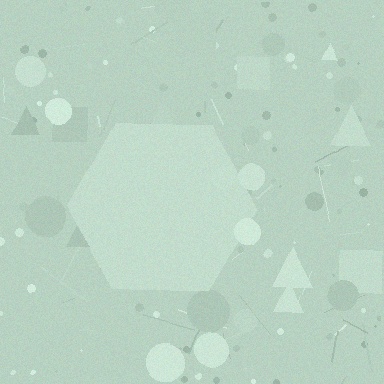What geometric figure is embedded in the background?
A hexagon is embedded in the background.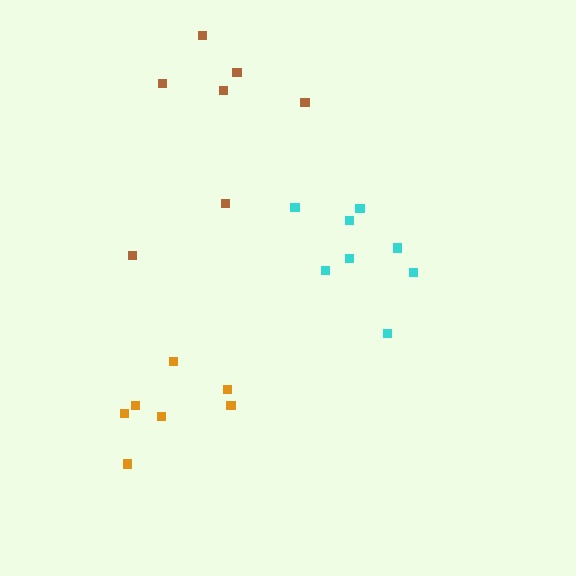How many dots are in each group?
Group 1: 7 dots, Group 2: 7 dots, Group 3: 8 dots (22 total).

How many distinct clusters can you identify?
There are 3 distinct clusters.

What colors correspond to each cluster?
The clusters are colored: orange, brown, cyan.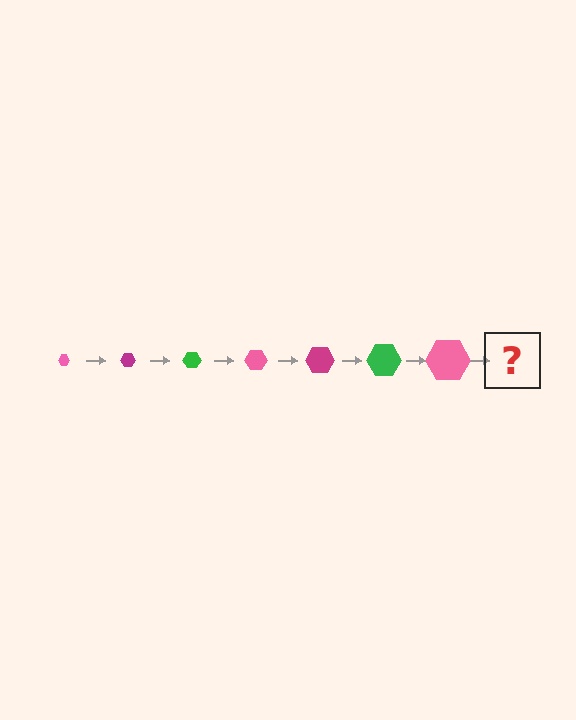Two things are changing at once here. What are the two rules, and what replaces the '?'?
The two rules are that the hexagon grows larger each step and the color cycles through pink, magenta, and green. The '?' should be a magenta hexagon, larger than the previous one.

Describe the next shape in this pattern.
It should be a magenta hexagon, larger than the previous one.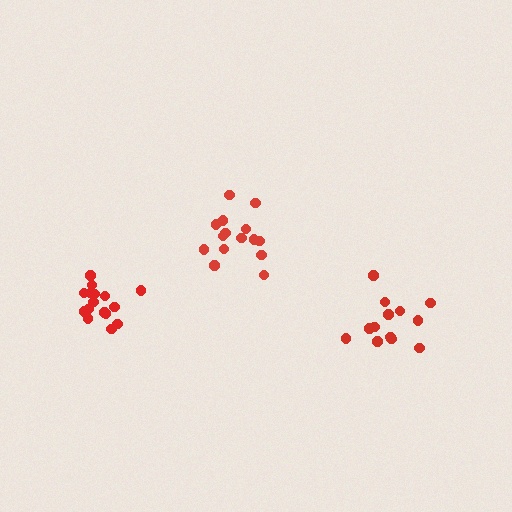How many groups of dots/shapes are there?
There are 3 groups.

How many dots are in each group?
Group 1: 15 dots, Group 2: 13 dots, Group 3: 16 dots (44 total).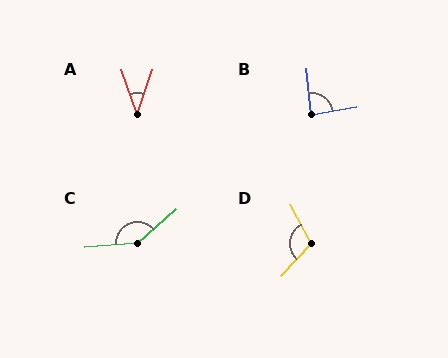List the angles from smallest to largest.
A (38°), B (86°), D (110°), C (143°).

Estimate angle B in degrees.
Approximately 86 degrees.